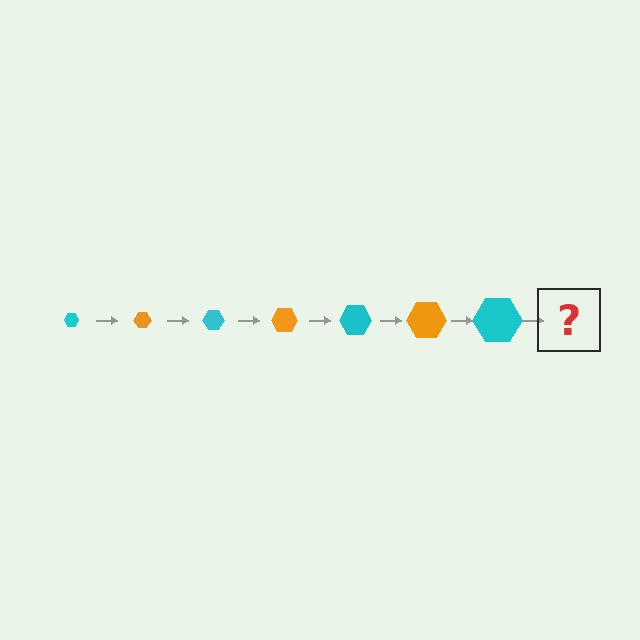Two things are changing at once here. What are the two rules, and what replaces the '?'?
The two rules are that the hexagon grows larger each step and the color cycles through cyan and orange. The '?' should be an orange hexagon, larger than the previous one.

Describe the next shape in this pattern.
It should be an orange hexagon, larger than the previous one.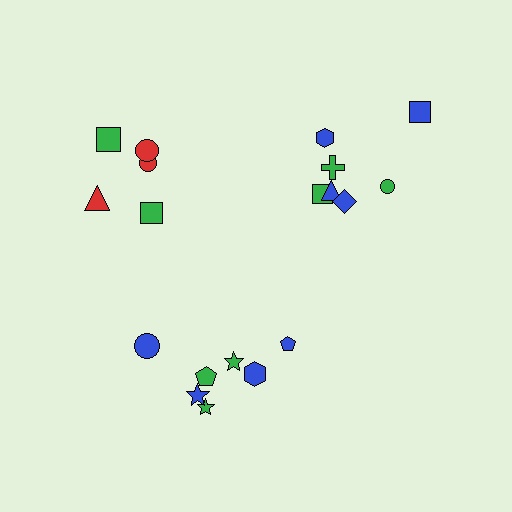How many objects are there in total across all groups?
There are 19 objects.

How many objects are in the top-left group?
There are 5 objects.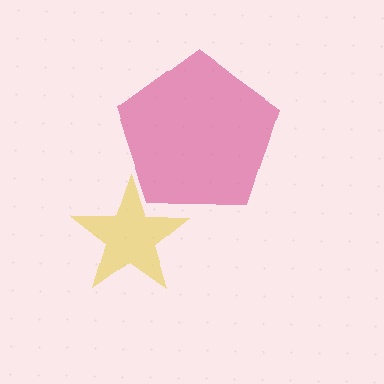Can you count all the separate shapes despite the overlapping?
Yes, there are 2 separate shapes.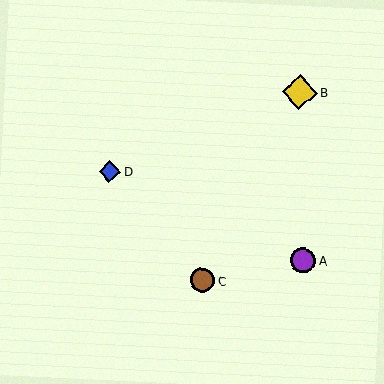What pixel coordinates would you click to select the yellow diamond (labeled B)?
Click at (300, 92) to select the yellow diamond B.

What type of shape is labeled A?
Shape A is a purple circle.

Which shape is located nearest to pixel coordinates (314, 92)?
The yellow diamond (labeled B) at (300, 92) is nearest to that location.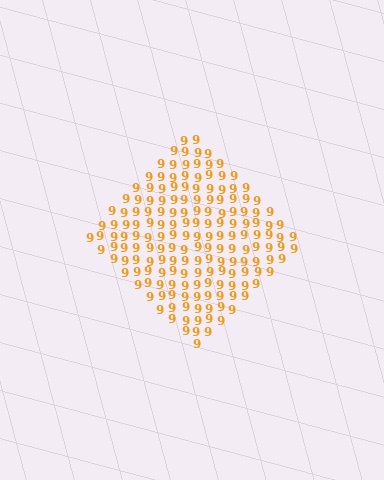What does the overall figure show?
The overall figure shows a diamond.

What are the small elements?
The small elements are digit 9's.